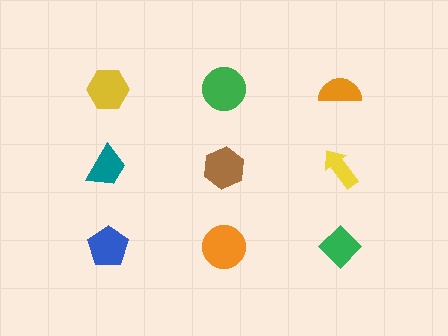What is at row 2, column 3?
A yellow arrow.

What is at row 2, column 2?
A brown hexagon.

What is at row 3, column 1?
A blue pentagon.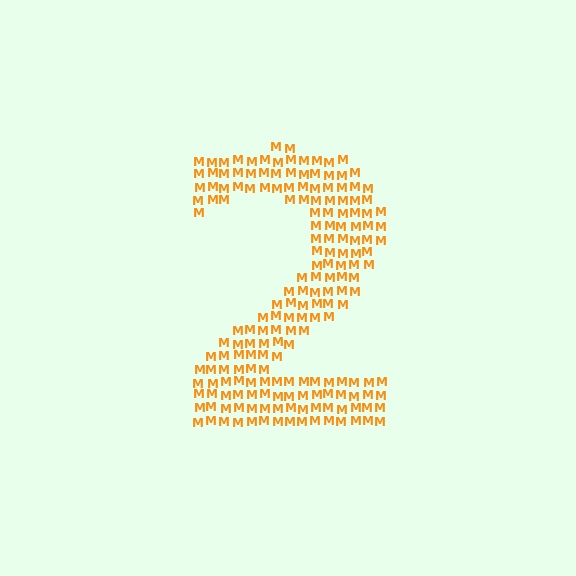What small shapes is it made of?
It is made of small letter M's.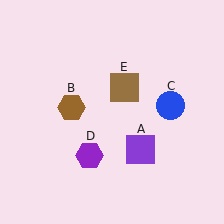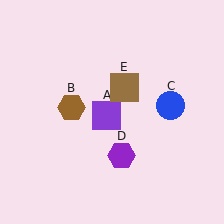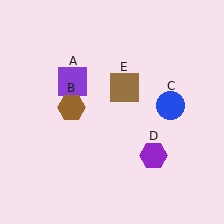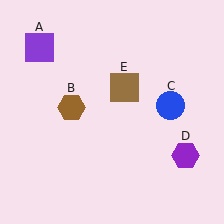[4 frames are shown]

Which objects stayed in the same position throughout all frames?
Brown hexagon (object B) and blue circle (object C) and brown square (object E) remained stationary.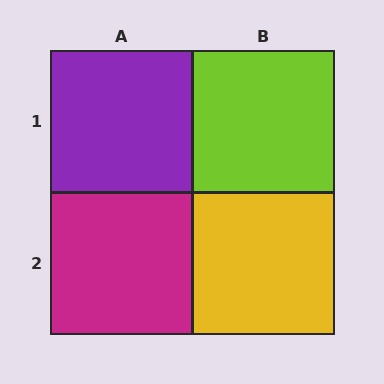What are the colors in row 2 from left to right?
Magenta, yellow.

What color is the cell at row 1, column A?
Purple.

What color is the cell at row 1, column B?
Lime.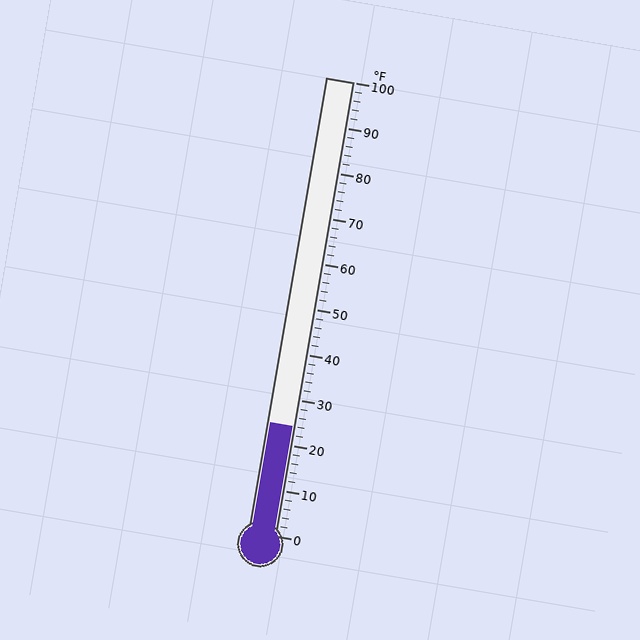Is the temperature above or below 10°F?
The temperature is above 10°F.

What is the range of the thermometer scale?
The thermometer scale ranges from 0°F to 100°F.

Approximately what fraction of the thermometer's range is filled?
The thermometer is filled to approximately 25% of its range.